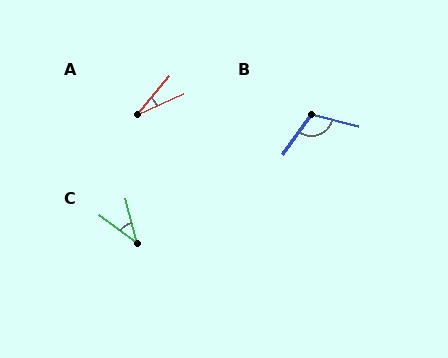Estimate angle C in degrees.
Approximately 39 degrees.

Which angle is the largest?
B, at approximately 112 degrees.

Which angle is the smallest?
A, at approximately 26 degrees.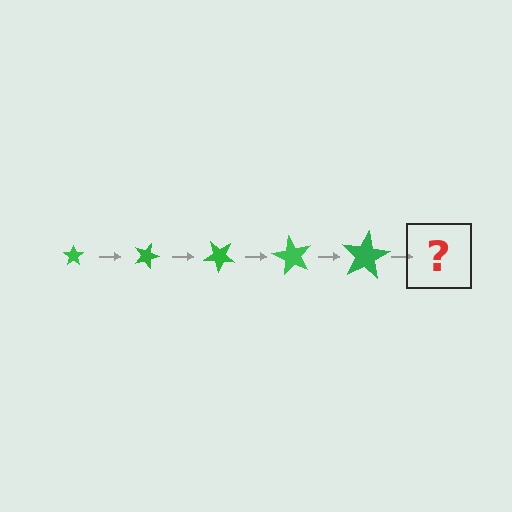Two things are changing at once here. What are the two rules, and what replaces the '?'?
The two rules are that the star grows larger each step and it rotates 20 degrees each step. The '?' should be a star, larger than the previous one and rotated 100 degrees from the start.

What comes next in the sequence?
The next element should be a star, larger than the previous one and rotated 100 degrees from the start.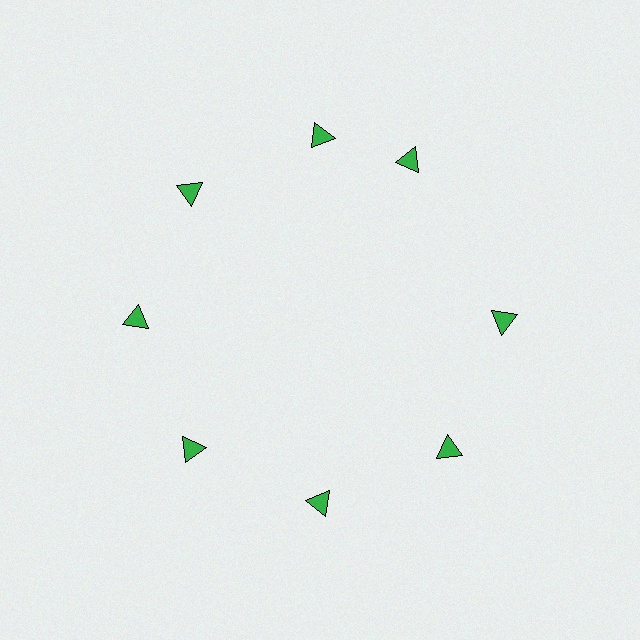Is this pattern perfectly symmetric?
No. The 8 green triangles are arranged in a ring, but one element near the 2 o'clock position is rotated out of alignment along the ring, breaking the 8-fold rotational symmetry.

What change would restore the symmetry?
The symmetry would be restored by rotating it back into even spacing with its neighbors so that all 8 triangles sit at equal angles and equal distance from the center.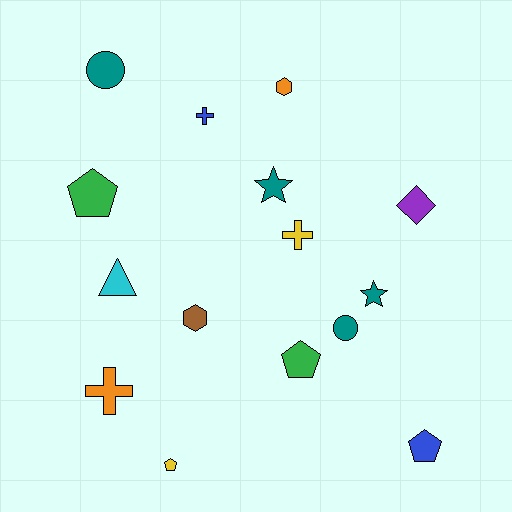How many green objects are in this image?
There are 2 green objects.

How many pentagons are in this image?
There are 4 pentagons.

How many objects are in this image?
There are 15 objects.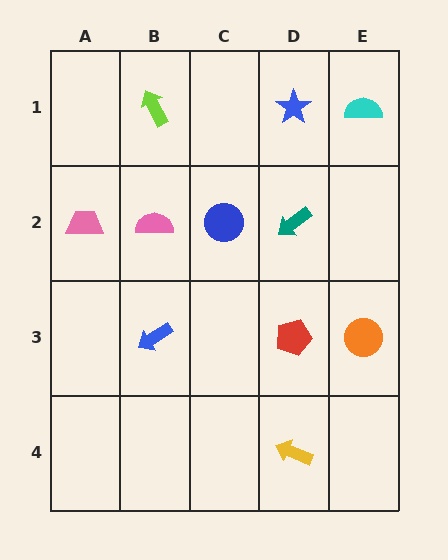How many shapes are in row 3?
3 shapes.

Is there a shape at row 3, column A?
No, that cell is empty.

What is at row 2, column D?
A teal arrow.